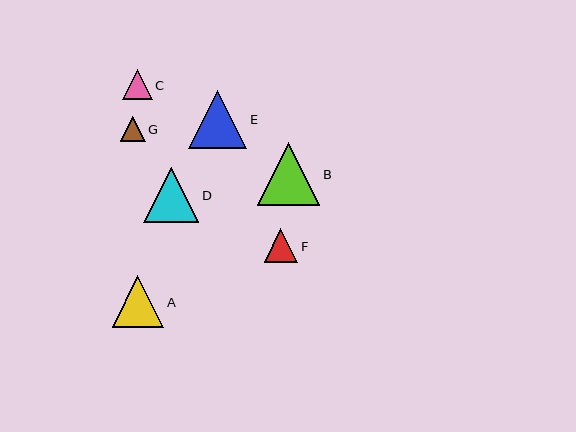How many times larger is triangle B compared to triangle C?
Triangle B is approximately 2.1 times the size of triangle C.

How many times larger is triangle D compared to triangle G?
Triangle D is approximately 2.2 times the size of triangle G.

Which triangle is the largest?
Triangle B is the largest with a size of approximately 63 pixels.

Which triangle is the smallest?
Triangle G is the smallest with a size of approximately 25 pixels.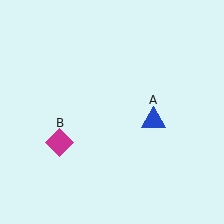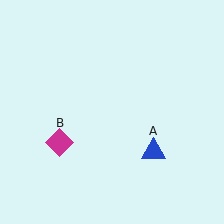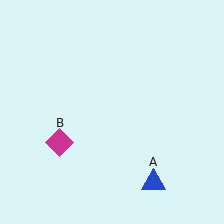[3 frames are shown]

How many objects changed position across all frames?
1 object changed position: blue triangle (object A).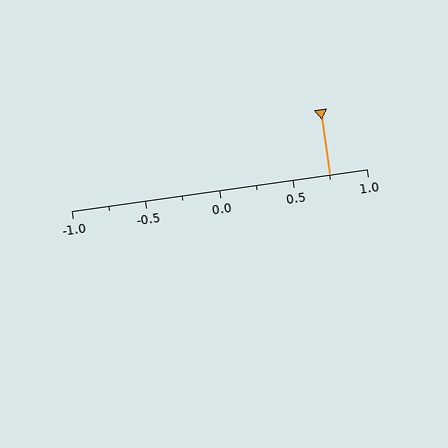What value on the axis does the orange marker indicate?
The marker indicates approximately 0.75.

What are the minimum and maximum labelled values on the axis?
The axis runs from -1.0 to 1.0.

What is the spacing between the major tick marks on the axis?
The major ticks are spaced 0.5 apart.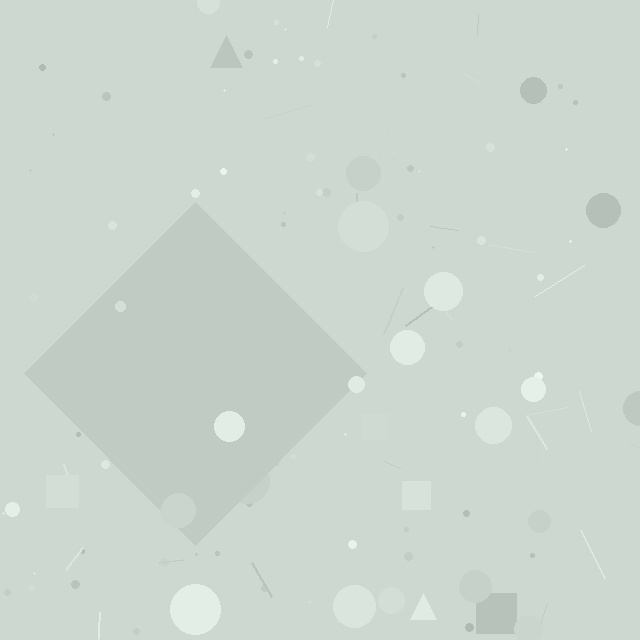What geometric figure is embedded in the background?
A diamond is embedded in the background.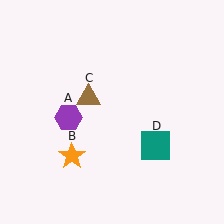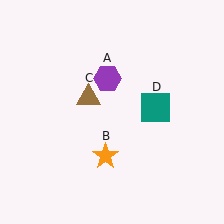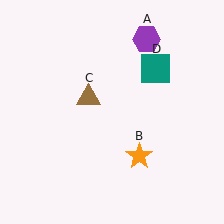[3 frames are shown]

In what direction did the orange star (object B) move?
The orange star (object B) moved right.